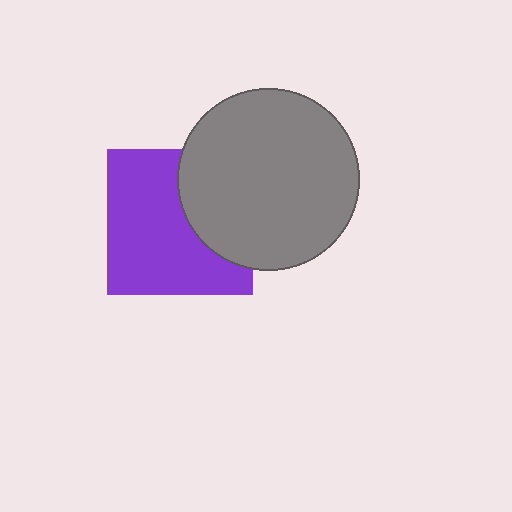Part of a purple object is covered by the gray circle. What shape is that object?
It is a square.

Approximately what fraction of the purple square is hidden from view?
Roughly 35% of the purple square is hidden behind the gray circle.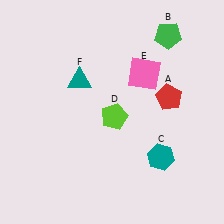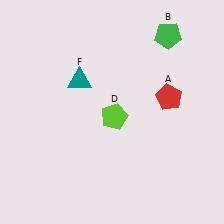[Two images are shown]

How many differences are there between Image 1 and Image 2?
There are 2 differences between the two images.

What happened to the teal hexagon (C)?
The teal hexagon (C) was removed in Image 2. It was in the bottom-right area of Image 1.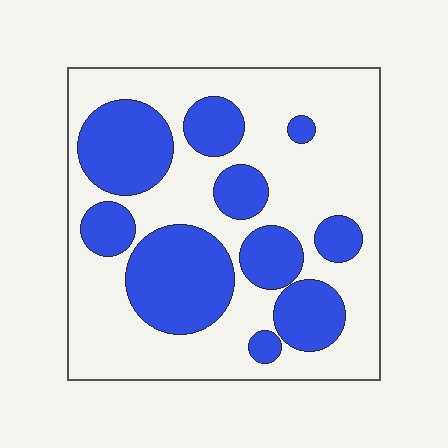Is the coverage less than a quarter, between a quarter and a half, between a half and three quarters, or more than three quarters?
Between a quarter and a half.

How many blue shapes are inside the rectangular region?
10.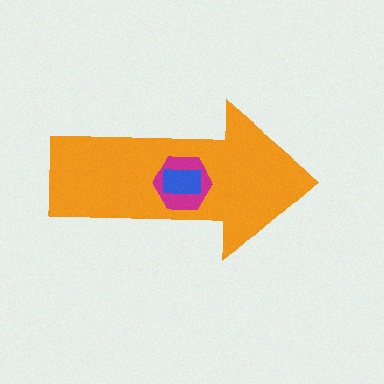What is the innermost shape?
The blue rectangle.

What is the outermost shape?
The orange arrow.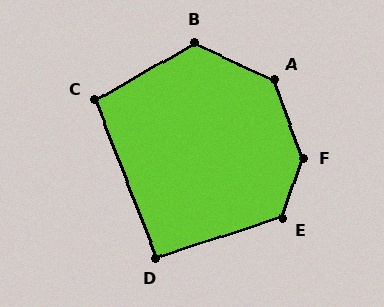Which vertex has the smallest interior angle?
D, at approximately 93 degrees.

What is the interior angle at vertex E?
Approximately 127 degrees (obtuse).